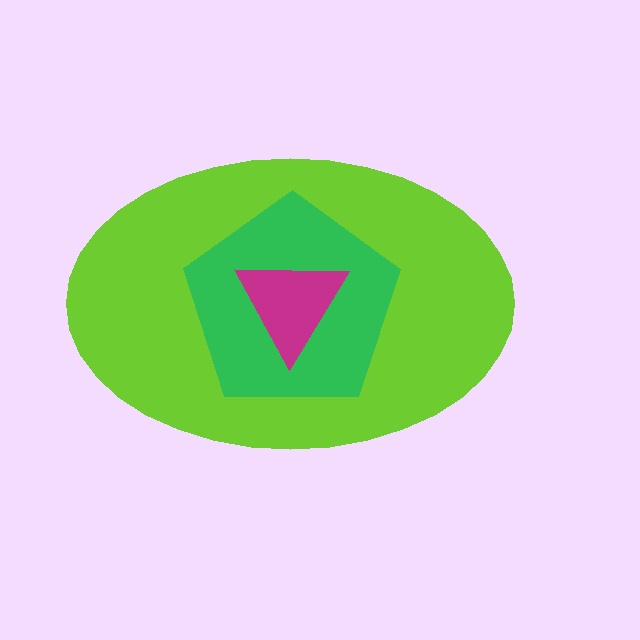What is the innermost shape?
The magenta triangle.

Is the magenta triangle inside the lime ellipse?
Yes.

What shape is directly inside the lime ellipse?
The green pentagon.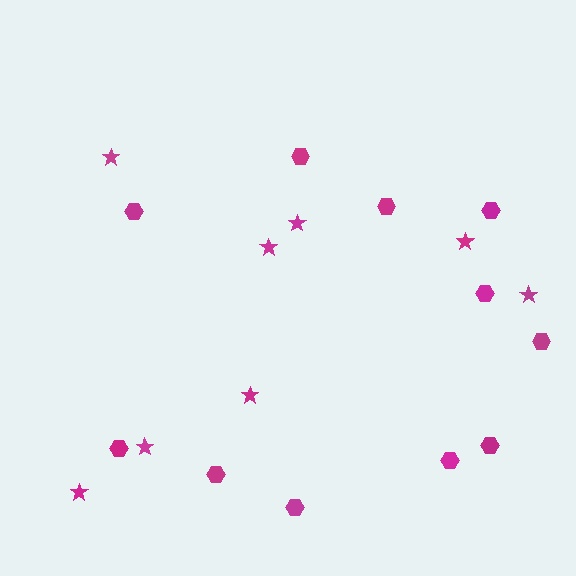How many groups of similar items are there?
There are 2 groups: one group of hexagons (11) and one group of stars (8).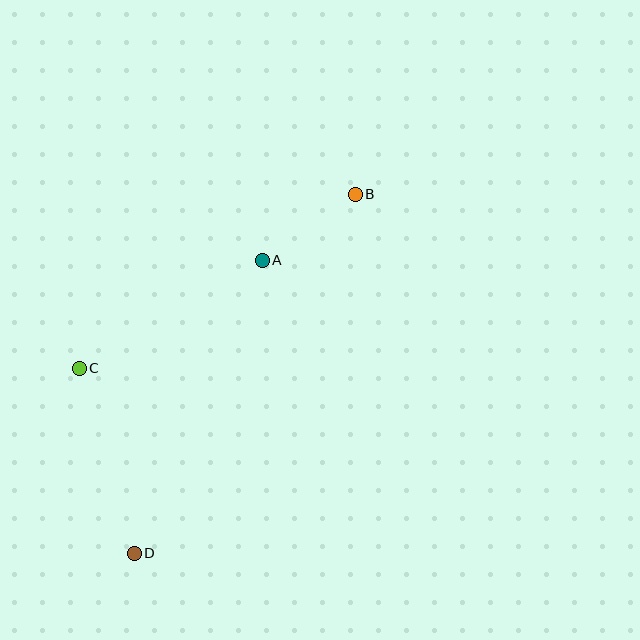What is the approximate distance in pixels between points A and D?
The distance between A and D is approximately 320 pixels.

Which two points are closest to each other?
Points A and B are closest to each other.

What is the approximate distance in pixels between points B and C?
The distance between B and C is approximately 326 pixels.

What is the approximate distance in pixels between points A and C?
The distance between A and C is approximately 212 pixels.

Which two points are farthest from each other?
Points B and D are farthest from each other.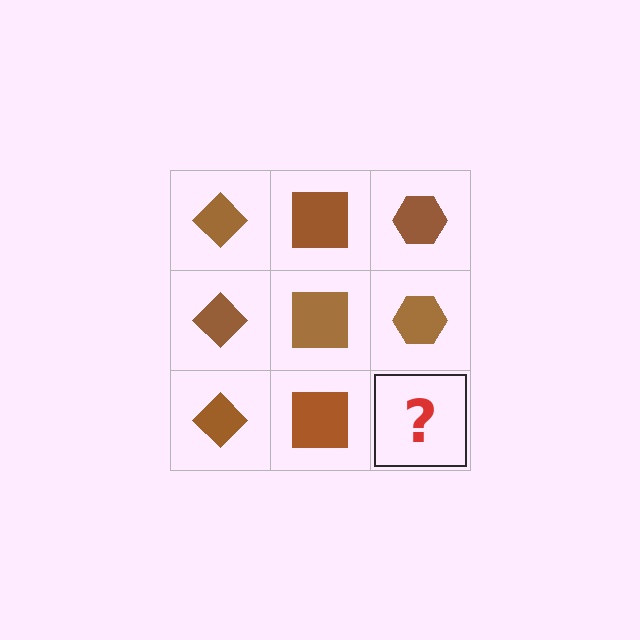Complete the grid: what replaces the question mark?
The question mark should be replaced with a brown hexagon.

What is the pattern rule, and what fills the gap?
The rule is that each column has a consistent shape. The gap should be filled with a brown hexagon.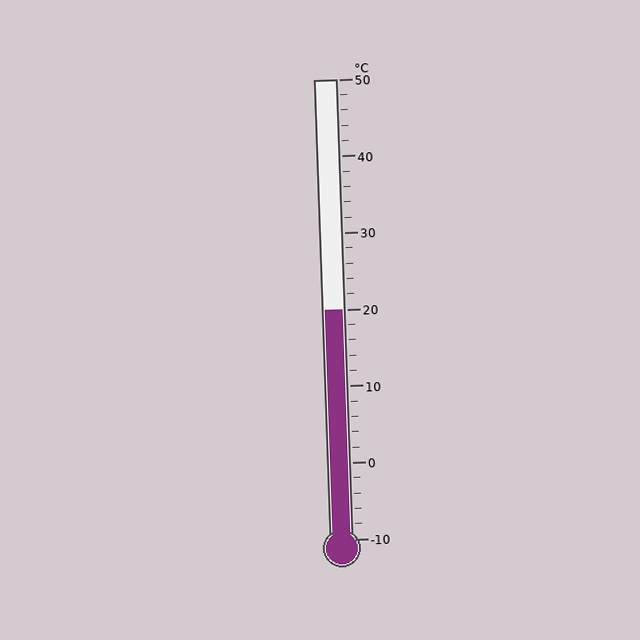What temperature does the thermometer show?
The thermometer shows approximately 20°C.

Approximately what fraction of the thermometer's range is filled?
The thermometer is filled to approximately 50% of its range.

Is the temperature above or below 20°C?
The temperature is at 20°C.